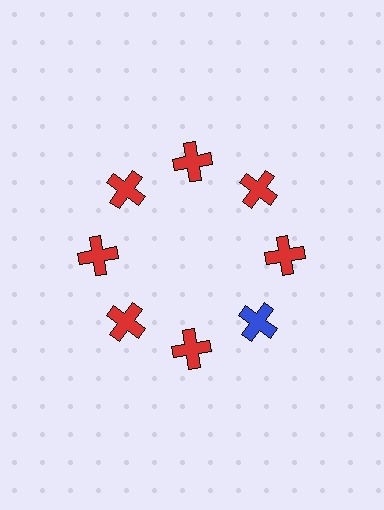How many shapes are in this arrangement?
There are 8 shapes arranged in a ring pattern.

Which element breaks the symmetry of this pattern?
The blue cross at roughly the 4 o'clock position breaks the symmetry. All other shapes are red crosses.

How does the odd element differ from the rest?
It has a different color: blue instead of red.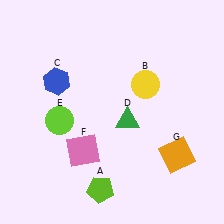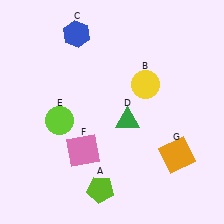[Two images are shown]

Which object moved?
The blue hexagon (C) moved up.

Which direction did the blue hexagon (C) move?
The blue hexagon (C) moved up.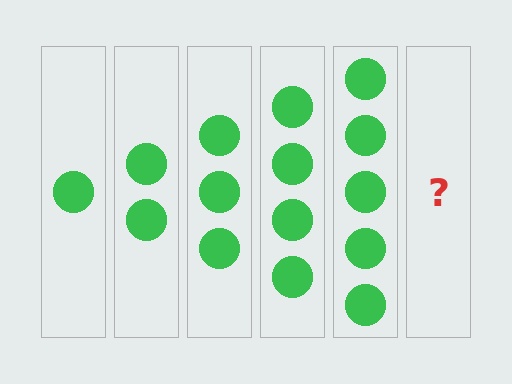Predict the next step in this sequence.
The next step is 6 circles.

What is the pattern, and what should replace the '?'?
The pattern is that each step adds one more circle. The '?' should be 6 circles.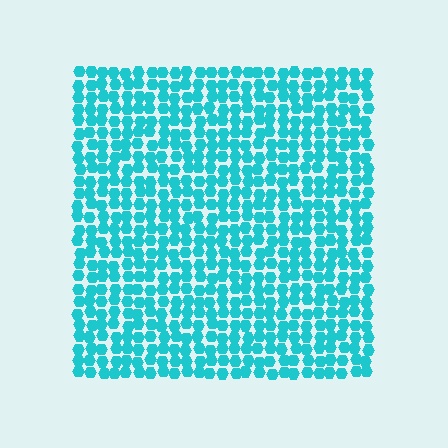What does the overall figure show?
The overall figure shows a square.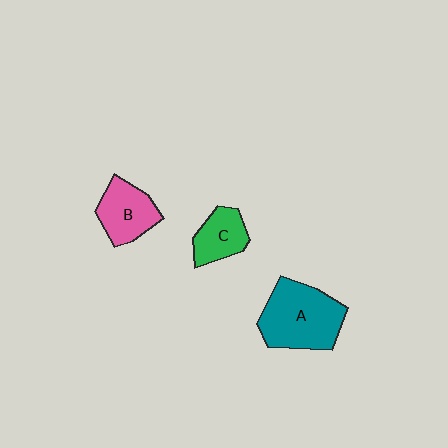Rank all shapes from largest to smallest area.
From largest to smallest: A (teal), B (pink), C (green).